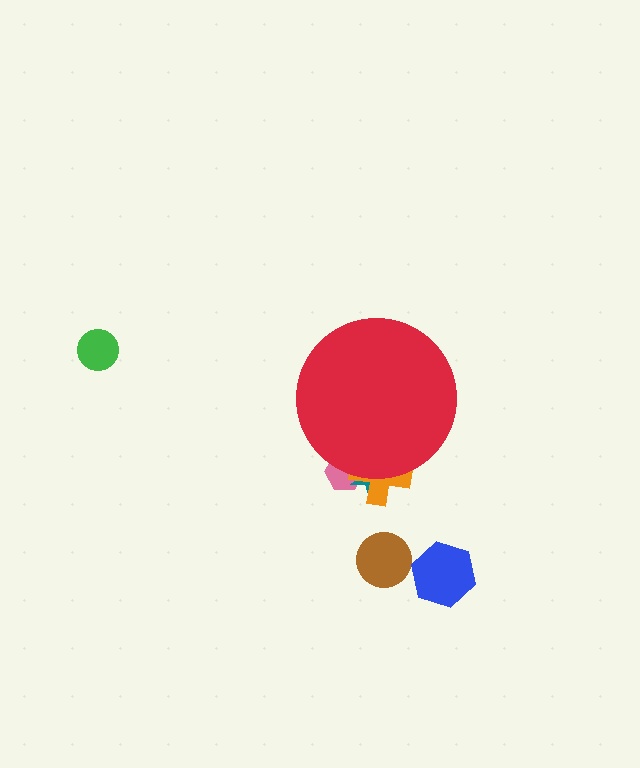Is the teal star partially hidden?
Yes, the teal star is partially hidden behind the red circle.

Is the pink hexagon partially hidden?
Yes, the pink hexagon is partially hidden behind the red circle.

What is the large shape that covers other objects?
A red circle.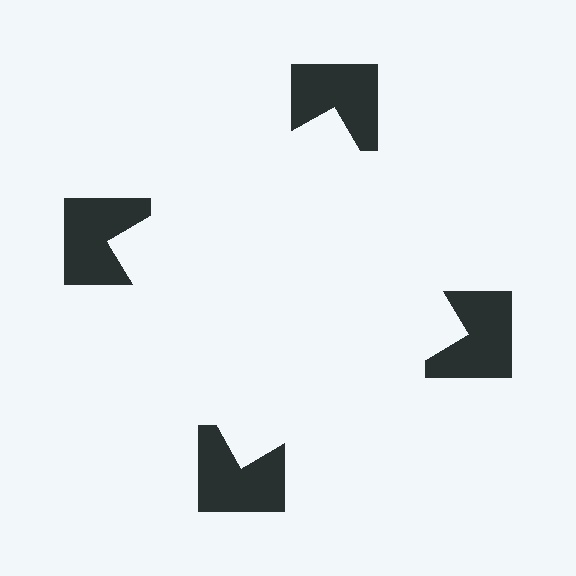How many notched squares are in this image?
There are 4 — one at each vertex of the illusory square.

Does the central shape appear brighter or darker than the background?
It typically appears slightly brighter than the background, even though no actual brightness change is drawn.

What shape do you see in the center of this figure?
An illusory square — its edges are inferred from the aligned wedge cuts in the notched squares, not physically drawn.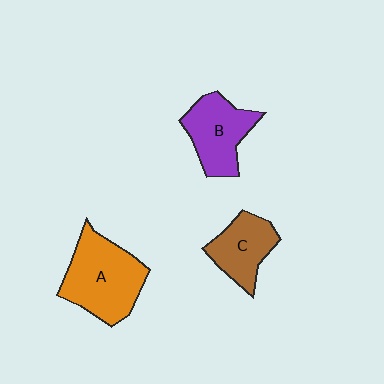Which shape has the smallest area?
Shape C (brown).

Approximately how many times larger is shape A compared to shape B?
Approximately 1.4 times.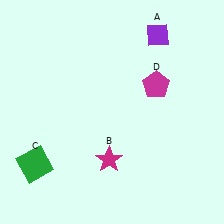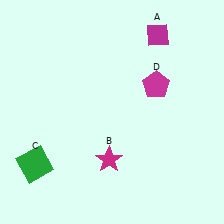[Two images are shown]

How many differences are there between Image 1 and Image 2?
There is 1 difference between the two images.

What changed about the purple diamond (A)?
In Image 1, A is purple. In Image 2, it changed to magenta.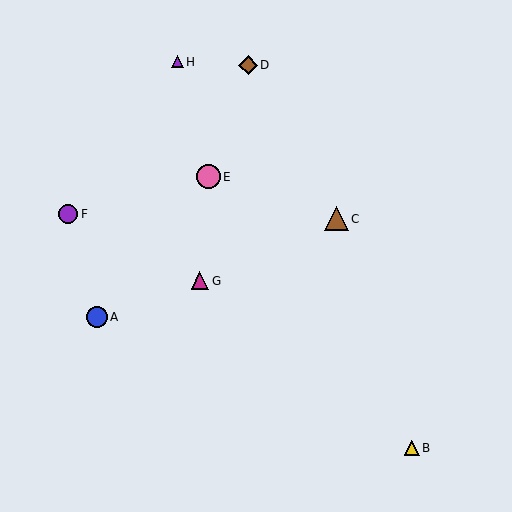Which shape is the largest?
The pink circle (labeled E) is the largest.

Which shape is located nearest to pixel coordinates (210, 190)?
The pink circle (labeled E) at (208, 177) is nearest to that location.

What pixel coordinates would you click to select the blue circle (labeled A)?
Click at (97, 317) to select the blue circle A.